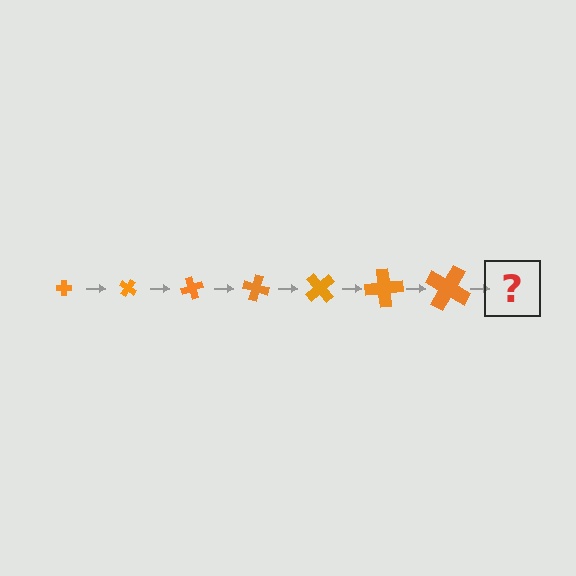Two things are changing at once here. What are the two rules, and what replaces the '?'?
The two rules are that the cross grows larger each step and it rotates 35 degrees each step. The '?' should be a cross, larger than the previous one and rotated 245 degrees from the start.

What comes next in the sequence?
The next element should be a cross, larger than the previous one and rotated 245 degrees from the start.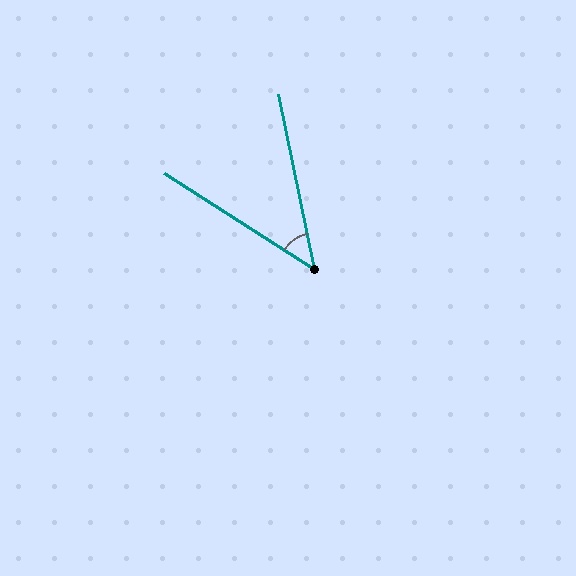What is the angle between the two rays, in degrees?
Approximately 46 degrees.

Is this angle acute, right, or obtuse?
It is acute.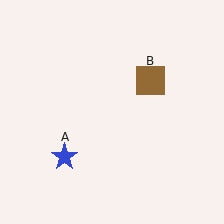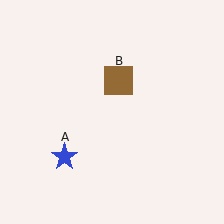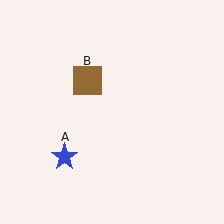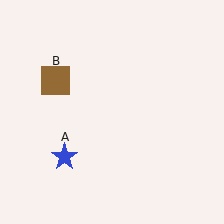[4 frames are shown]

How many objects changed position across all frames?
1 object changed position: brown square (object B).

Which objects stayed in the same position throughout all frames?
Blue star (object A) remained stationary.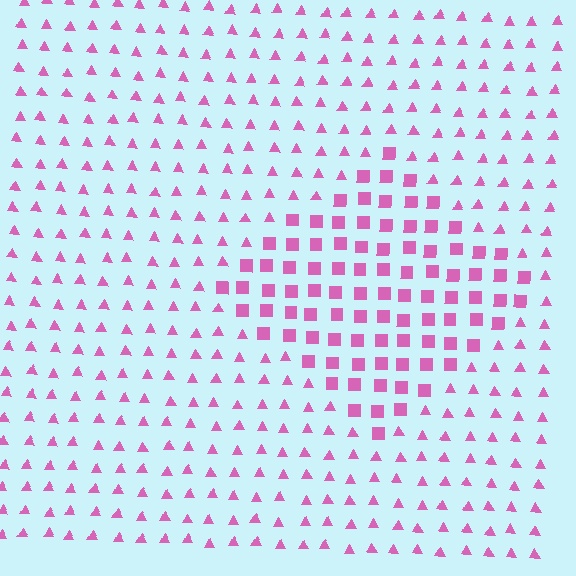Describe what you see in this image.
The image is filled with small pink elements arranged in a uniform grid. A diamond-shaped region contains squares, while the surrounding area contains triangles. The boundary is defined purely by the change in element shape.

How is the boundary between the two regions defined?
The boundary is defined by a change in element shape: squares inside vs. triangles outside. All elements share the same color and spacing.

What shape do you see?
I see a diamond.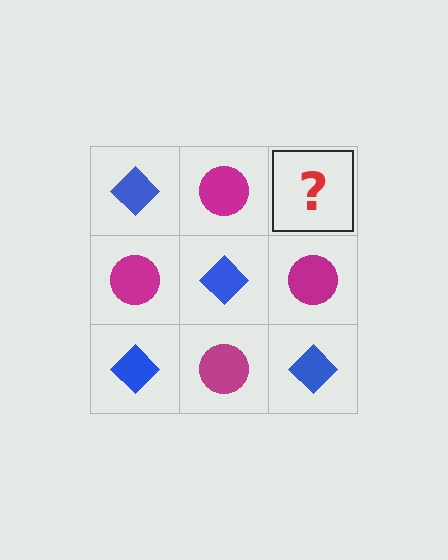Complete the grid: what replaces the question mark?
The question mark should be replaced with a blue diamond.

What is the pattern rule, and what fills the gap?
The rule is that it alternates blue diamond and magenta circle in a checkerboard pattern. The gap should be filled with a blue diamond.